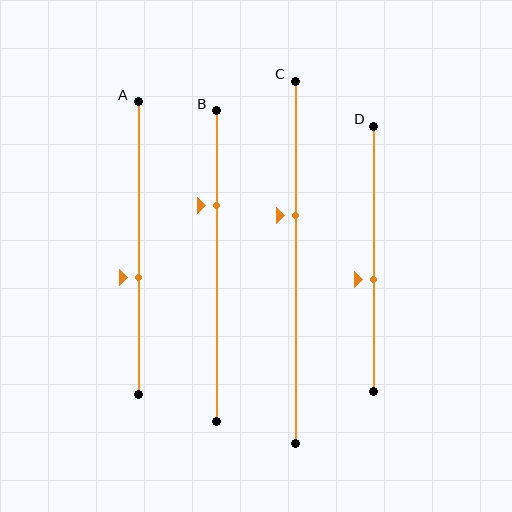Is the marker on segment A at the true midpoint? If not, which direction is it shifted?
No, the marker on segment A is shifted downward by about 10% of the segment length.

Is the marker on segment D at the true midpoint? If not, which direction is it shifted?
No, the marker on segment D is shifted downward by about 8% of the segment length.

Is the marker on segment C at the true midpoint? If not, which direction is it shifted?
No, the marker on segment C is shifted upward by about 13% of the segment length.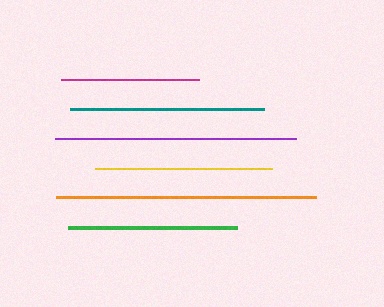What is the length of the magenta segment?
The magenta segment is approximately 138 pixels long.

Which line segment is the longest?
The orange line is the longest at approximately 260 pixels.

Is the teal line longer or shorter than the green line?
The teal line is longer than the green line.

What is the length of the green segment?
The green segment is approximately 168 pixels long.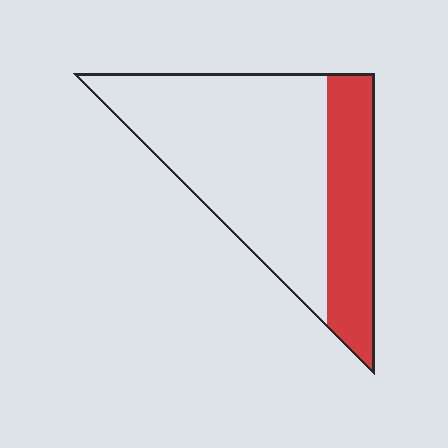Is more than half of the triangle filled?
No.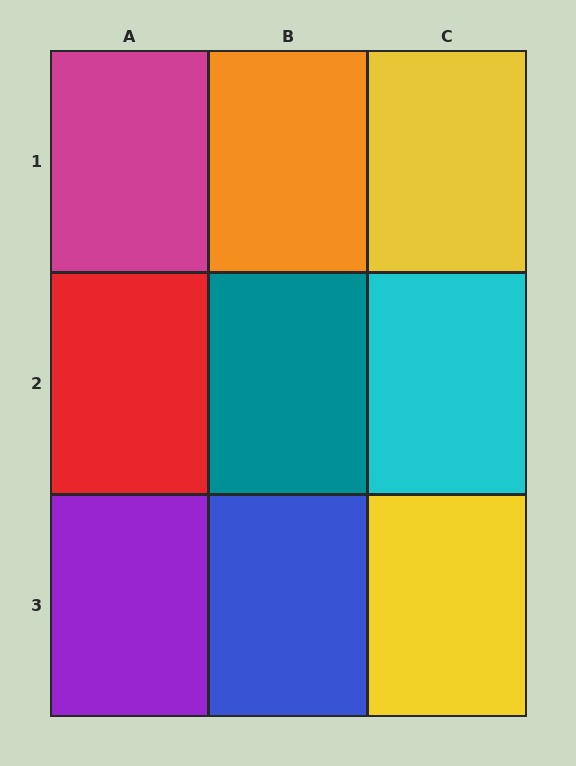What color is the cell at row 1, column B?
Orange.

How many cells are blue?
1 cell is blue.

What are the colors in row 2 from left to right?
Red, teal, cyan.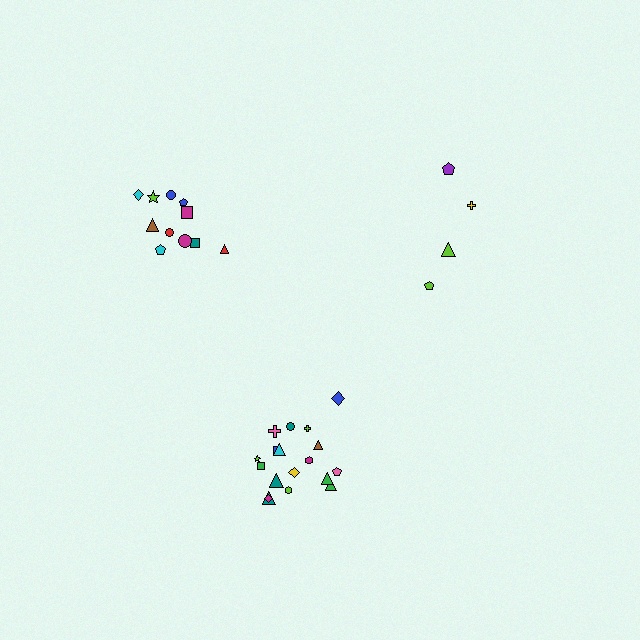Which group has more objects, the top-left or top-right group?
The top-left group.